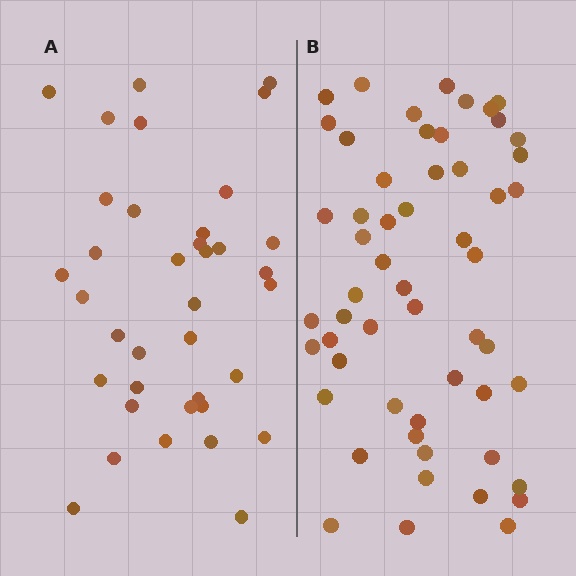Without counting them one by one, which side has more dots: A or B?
Region B (the right region) has more dots.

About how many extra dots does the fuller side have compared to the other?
Region B has approximately 20 more dots than region A.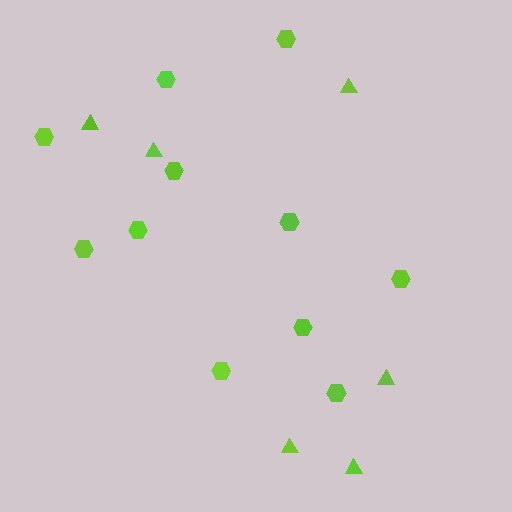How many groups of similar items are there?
There are 2 groups: one group of triangles (6) and one group of hexagons (11).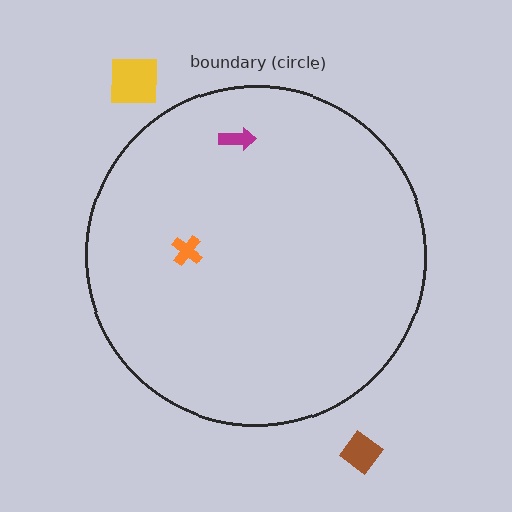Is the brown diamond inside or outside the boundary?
Outside.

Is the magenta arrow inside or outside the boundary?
Inside.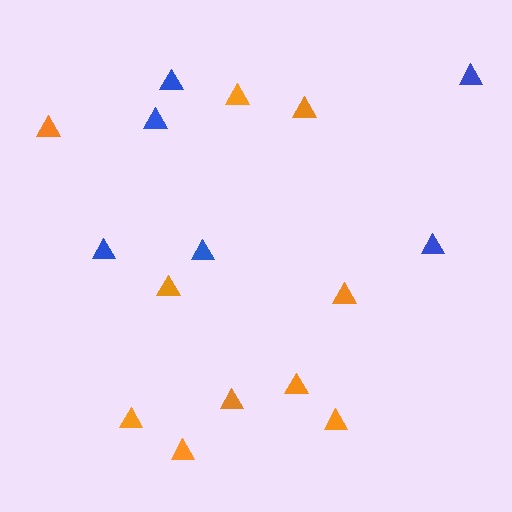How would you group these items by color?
There are 2 groups: one group of orange triangles (10) and one group of blue triangles (6).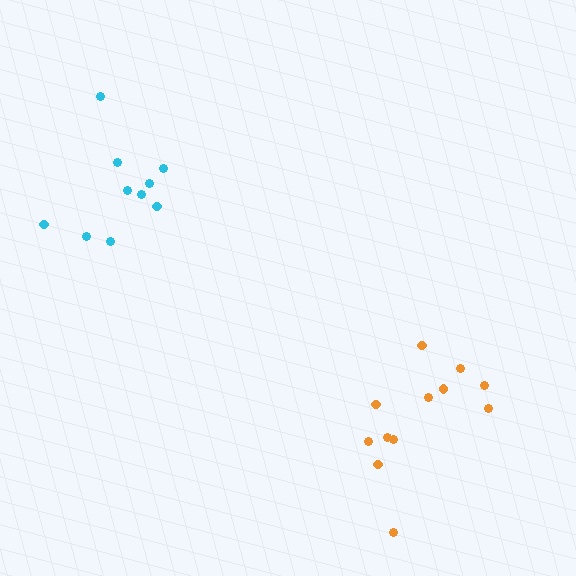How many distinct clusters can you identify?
There are 2 distinct clusters.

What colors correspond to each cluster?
The clusters are colored: orange, cyan.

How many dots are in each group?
Group 1: 12 dots, Group 2: 10 dots (22 total).